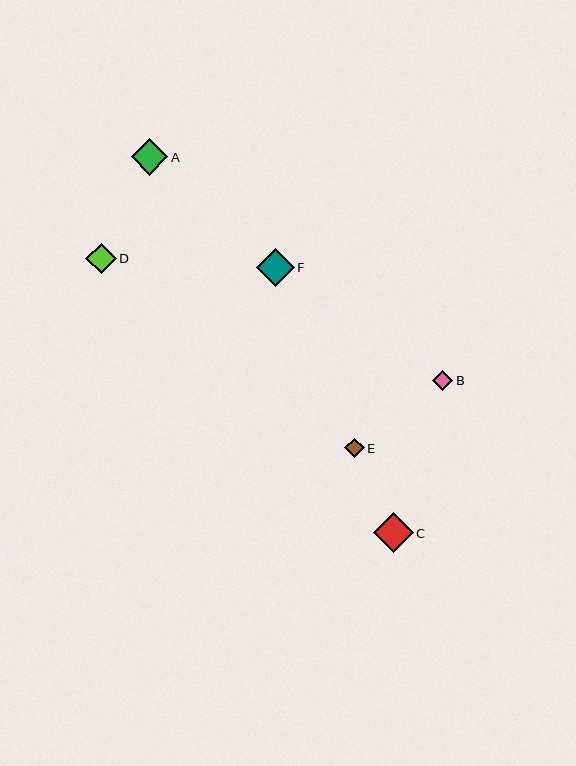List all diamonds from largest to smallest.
From largest to smallest: C, F, A, D, B, E.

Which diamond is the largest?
Diamond C is the largest with a size of approximately 40 pixels.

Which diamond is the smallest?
Diamond E is the smallest with a size of approximately 20 pixels.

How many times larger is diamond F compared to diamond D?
Diamond F is approximately 1.2 times the size of diamond D.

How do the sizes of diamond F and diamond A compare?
Diamond F and diamond A are approximately the same size.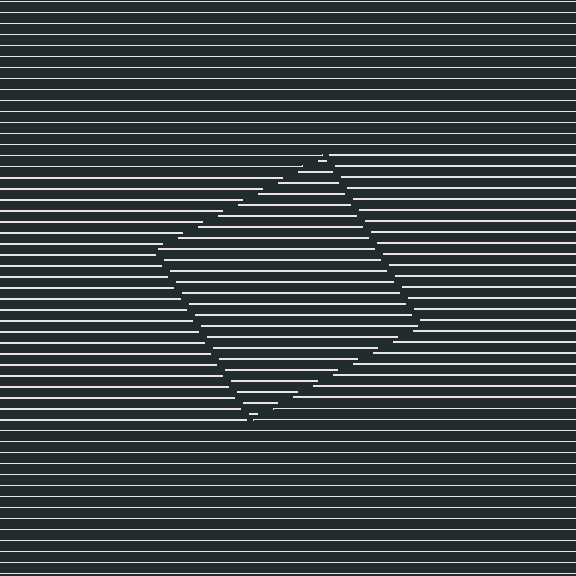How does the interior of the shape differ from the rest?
The interior of the shape contains the same grating, shifted by half a period — the contour is defined by the phase discontinuity where line-ends from the inner and outer gratings abut.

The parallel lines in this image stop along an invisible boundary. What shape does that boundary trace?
An illusory square. The interior of the shape contains the same grating, shifted by half a period — the contour is defined by the phase discontinuity where line-ends from the inner and outer gratings abut.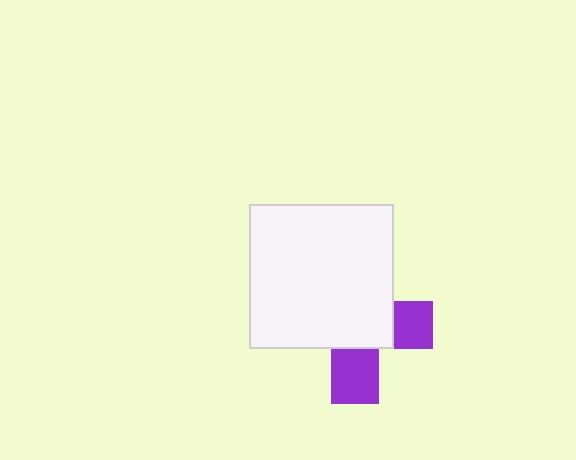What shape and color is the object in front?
The object in front is a white rectangle.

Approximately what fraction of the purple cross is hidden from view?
Roughly 65% of the purple cross is hidden behind the white rectangle.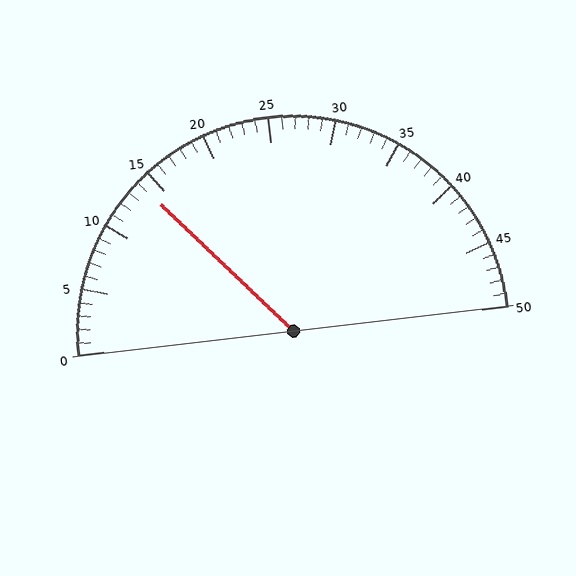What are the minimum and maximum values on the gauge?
The gauge ranges from 0 to 50.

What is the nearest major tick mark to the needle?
The nearest major tick mark is 15.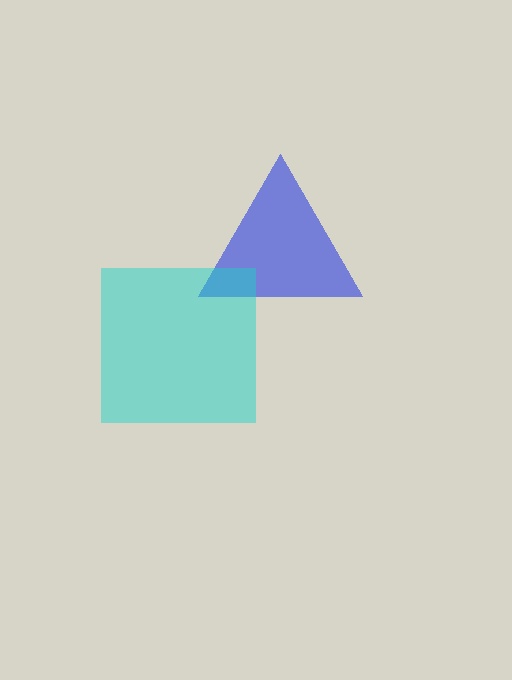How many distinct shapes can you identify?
There are 2 distinct shapes: a blue triangle, a cyan square.